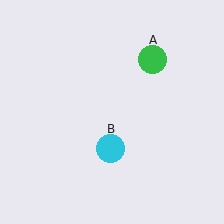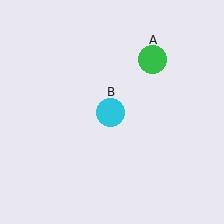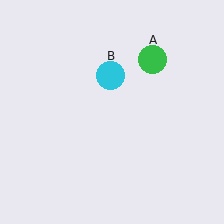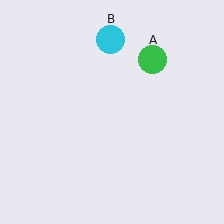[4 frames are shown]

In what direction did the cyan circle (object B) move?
The cyan circle (object B) moved up.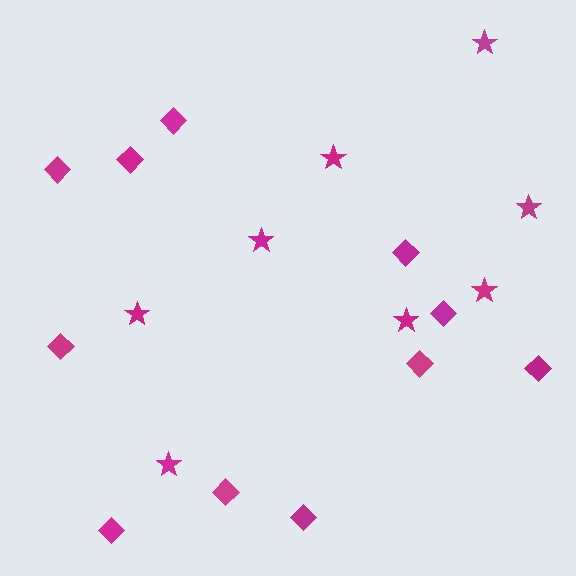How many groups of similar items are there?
There are 2 groups: one group of diamonds (11) and one group of stars (8).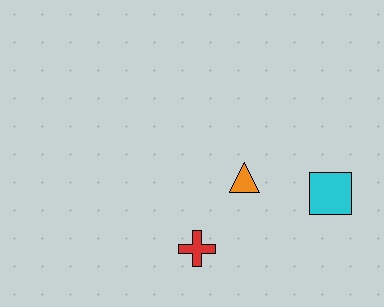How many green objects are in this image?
There are no green objects.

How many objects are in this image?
There are 3 objects.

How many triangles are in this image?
There is 1 triangle.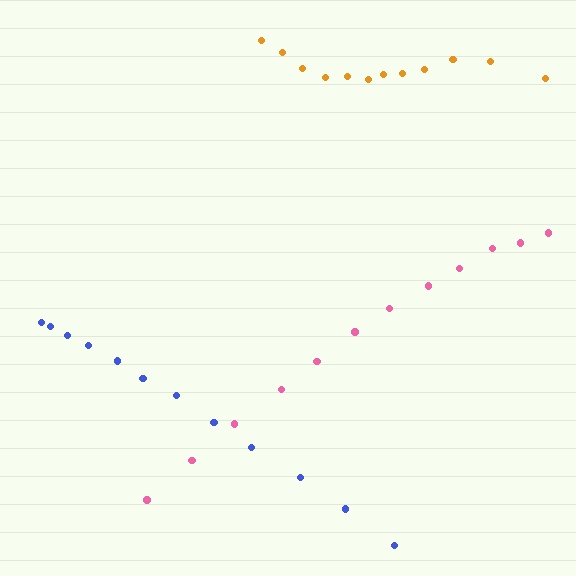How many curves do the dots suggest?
There are 3 distinct paths.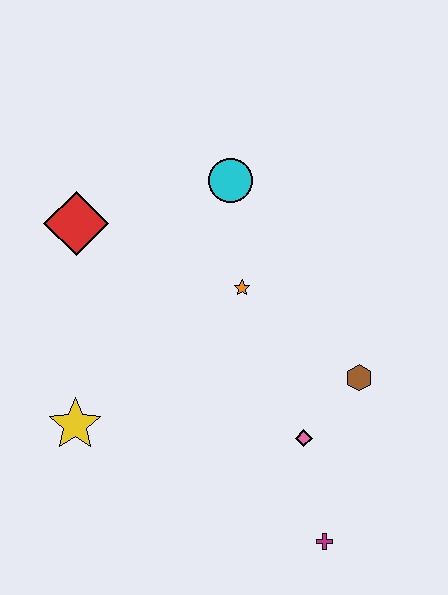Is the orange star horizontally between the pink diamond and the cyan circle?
Yes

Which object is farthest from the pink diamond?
The red diamond is farthest from the pink diamond.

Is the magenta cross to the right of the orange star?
Yes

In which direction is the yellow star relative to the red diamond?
The yellow star is below the red diamond.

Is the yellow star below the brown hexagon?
Yes